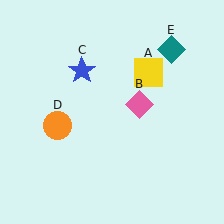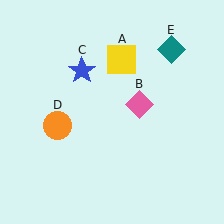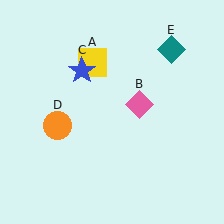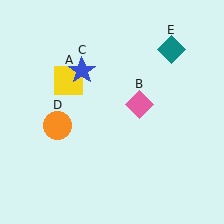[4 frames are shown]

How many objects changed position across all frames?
1 object changed position: yellow square (object A).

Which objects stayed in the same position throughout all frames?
Pink diamond (object B) and blue star (object C) and orange circle (object D) and teal diamond (object E) remained stationary.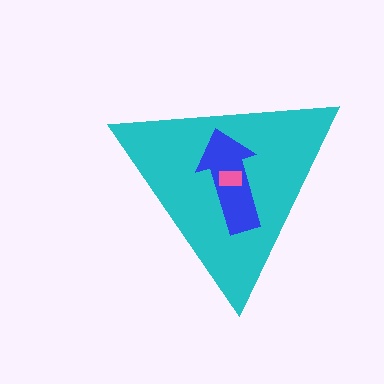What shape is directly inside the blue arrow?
The pink rectangle.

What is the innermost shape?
The pink rectangle.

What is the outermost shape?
The cyan triangle.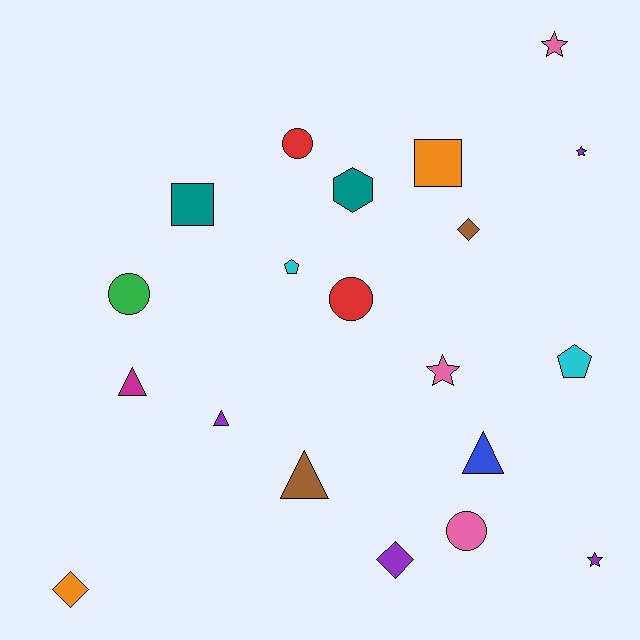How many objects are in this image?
There are 20 objects.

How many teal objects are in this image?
There are 2 teal objects.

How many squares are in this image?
There are 2 squares.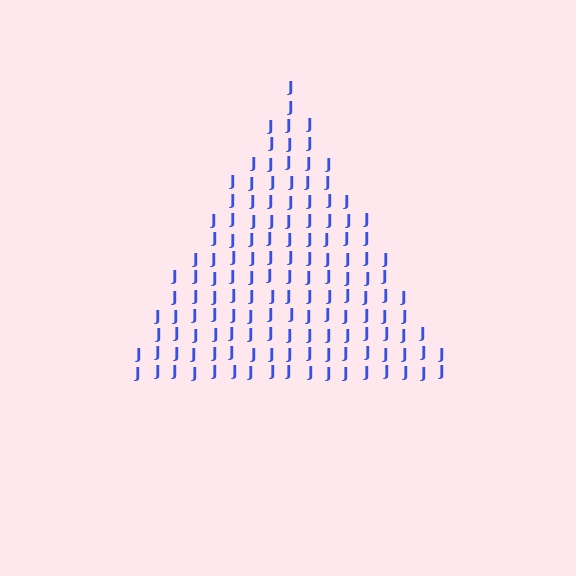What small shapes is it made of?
It is made of small letter J's.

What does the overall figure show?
The overall figure shows a triangle.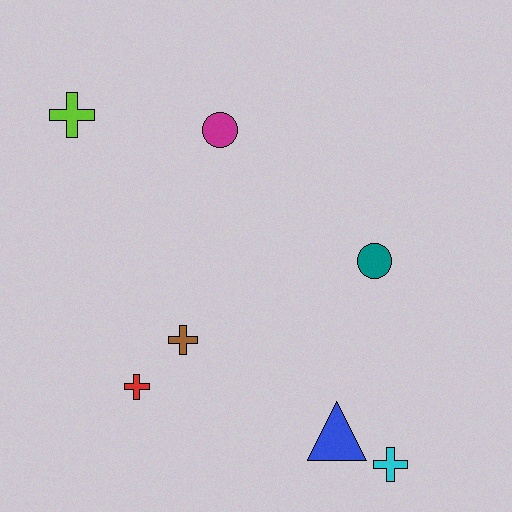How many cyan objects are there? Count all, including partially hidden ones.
There is 1 cyan object.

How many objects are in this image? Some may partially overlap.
There are 7 objects.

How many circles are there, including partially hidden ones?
There are 2 circles.